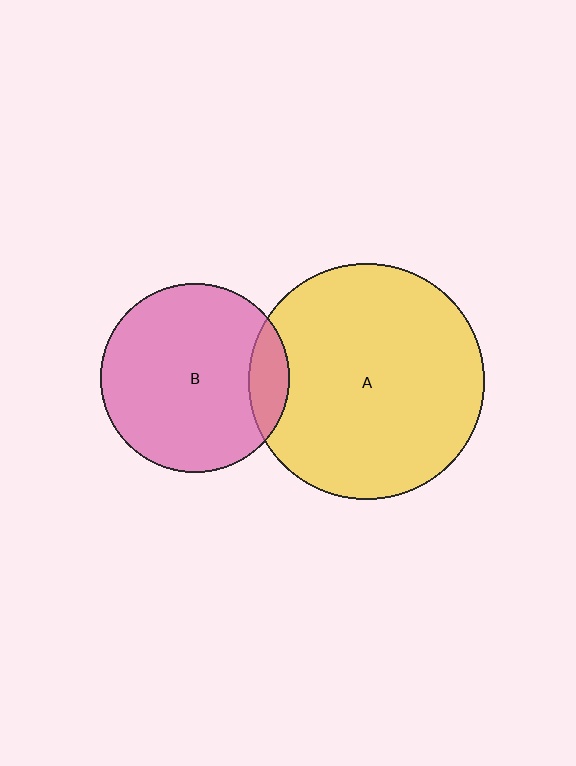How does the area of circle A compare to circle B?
Approximately 1.6 times.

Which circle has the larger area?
Circle A (yellow).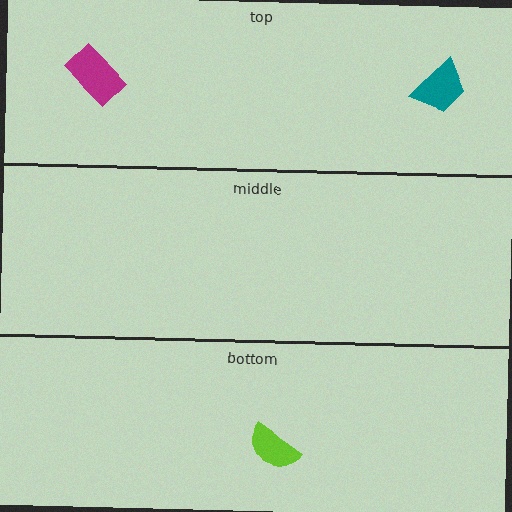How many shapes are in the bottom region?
1.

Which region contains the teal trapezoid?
The top region.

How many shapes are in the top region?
2.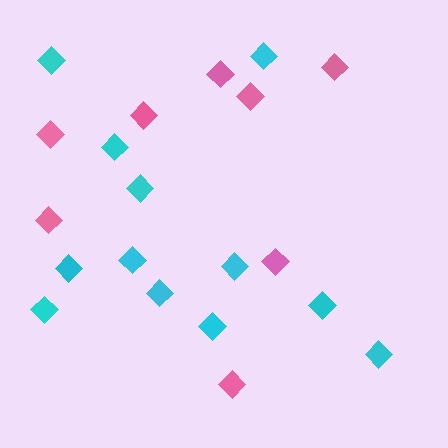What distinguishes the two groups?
There are 2 groups: one group of pink diamonds (8) and one group of cyan diamonds (12).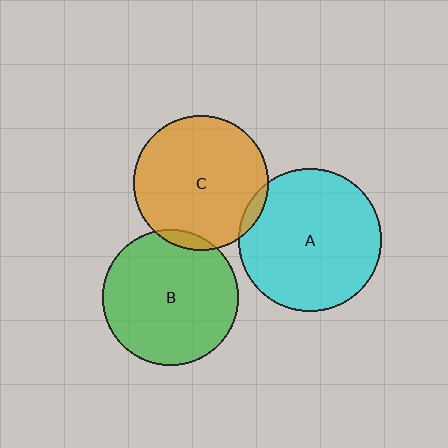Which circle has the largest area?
Circle A (cyan).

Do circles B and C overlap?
Yes.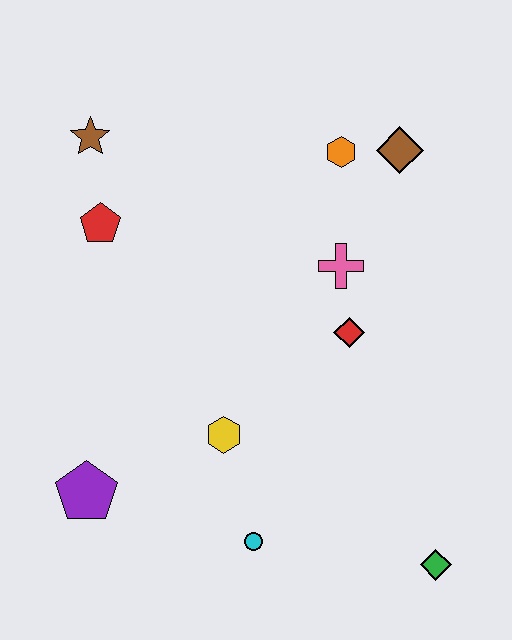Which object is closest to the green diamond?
The cyan circle is closest to the green diamond.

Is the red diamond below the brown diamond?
Yes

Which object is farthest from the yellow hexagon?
The brown diamond is farthest from the yellow hexagon.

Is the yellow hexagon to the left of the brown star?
No